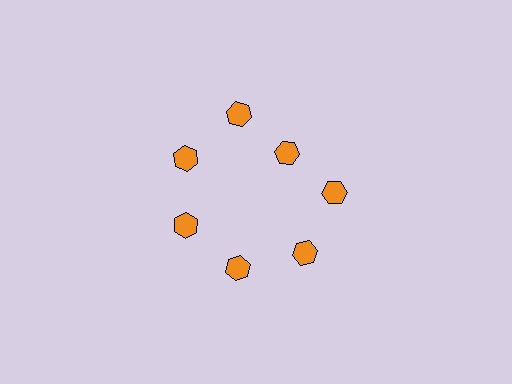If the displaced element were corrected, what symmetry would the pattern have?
It would have 7-fold rotational symmetry — the pattern would map onto itself every 51 degrees.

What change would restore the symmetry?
The symmetry would be restored by moving it outward, back onto the ring so that all 7 hexagons sit at equal angles and equal distance from the center.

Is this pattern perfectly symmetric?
No. The 7 orange hexagons are arranged in a ring, but one element near the 1 o'clock position is pulled inward toward the center, breaking the 7-fold rotational symmetry.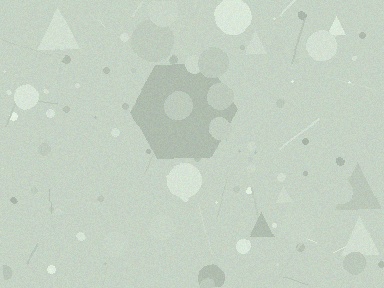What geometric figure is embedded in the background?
A hexagon is embedded in the background.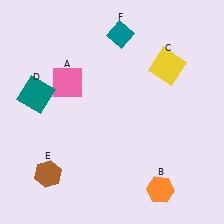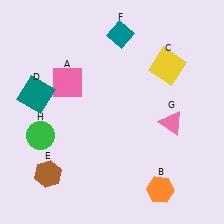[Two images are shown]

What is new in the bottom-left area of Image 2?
A green circle (H) was added in the bottom-left area of Image 2.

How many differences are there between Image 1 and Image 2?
There are 2 differences between the two images.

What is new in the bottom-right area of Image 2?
A pink triangle (G) was added in the bottom-right area of Image 2.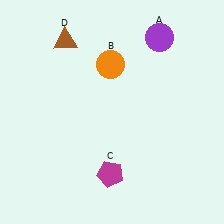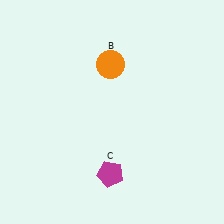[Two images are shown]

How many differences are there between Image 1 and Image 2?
There are 2 differences between the two images.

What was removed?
The brown triangle (D), the purple circle (A) were removed in Image 2.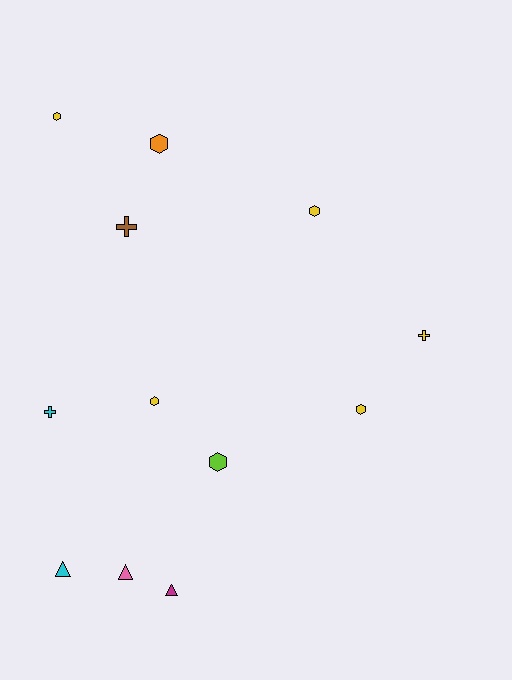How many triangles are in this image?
There are 3 triangles.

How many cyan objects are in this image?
There are 2 cyan objects.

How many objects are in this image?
There are 12 objects.